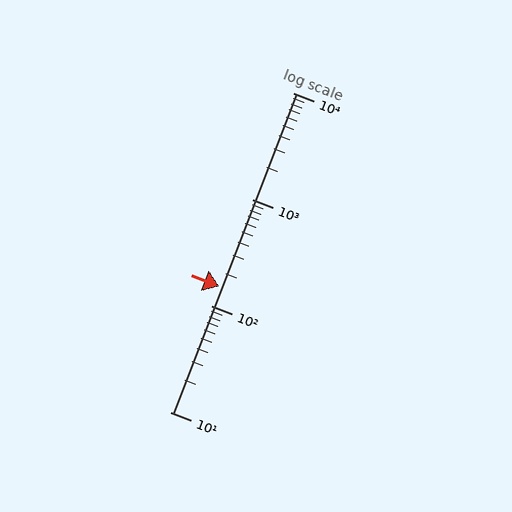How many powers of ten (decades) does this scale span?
The scale spans 3 decades, from 10 to 10000.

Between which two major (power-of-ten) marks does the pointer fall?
The pointer is between 100 and 1000.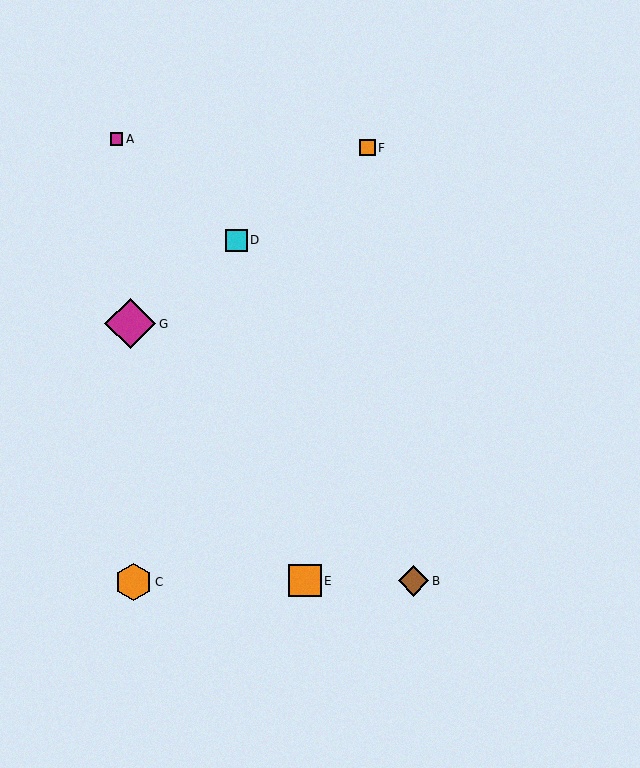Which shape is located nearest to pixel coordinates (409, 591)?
The brown diamond (labeled B) at (414, 581) is nearest to that location.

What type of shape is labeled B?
Shape B is a brown diamond.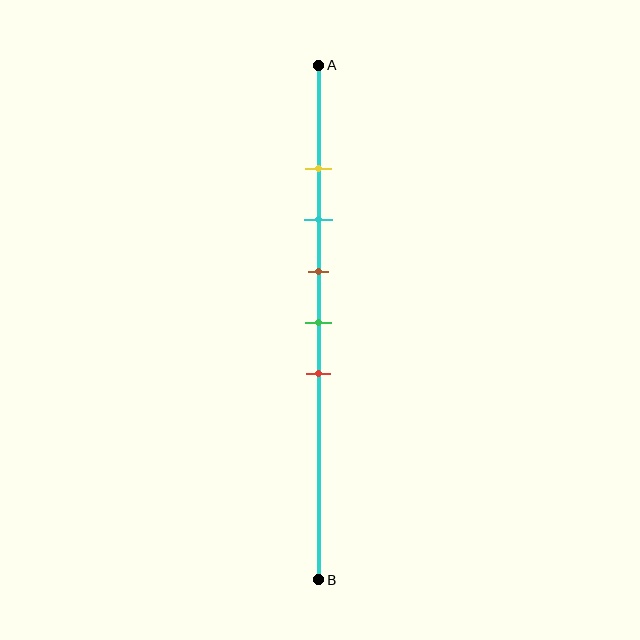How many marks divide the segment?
There are 5 marks dividing the segment.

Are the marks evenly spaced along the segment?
Yes, the marks are approximately evenly spaced.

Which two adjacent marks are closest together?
The yellow and cyan marks are the closest adjacent pair.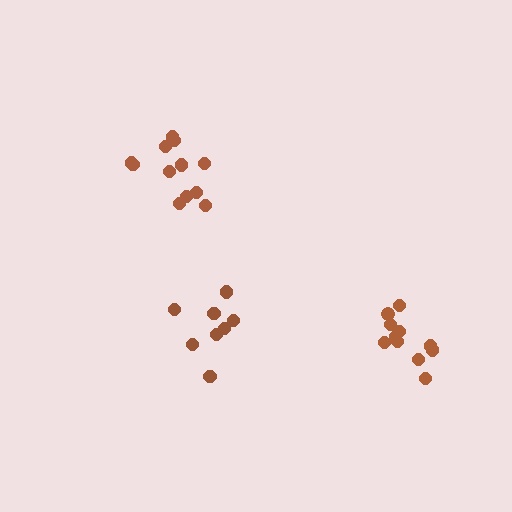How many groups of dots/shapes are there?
There are 3 groups.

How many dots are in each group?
Group 1: 12 dots, Group 2: 11 dots, Group 3: 8 dots (31 total).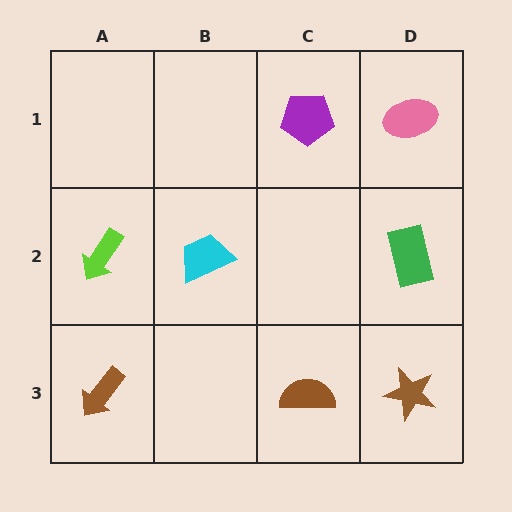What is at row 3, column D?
A brown star.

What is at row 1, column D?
A pink ellipse.